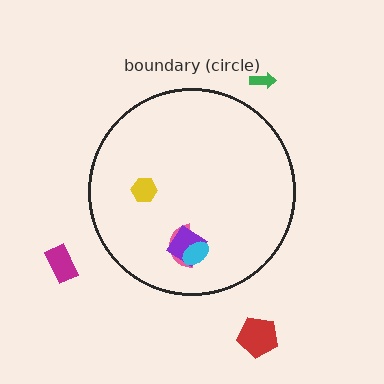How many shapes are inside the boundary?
4 inside, 3 outside.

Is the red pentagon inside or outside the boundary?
Outside.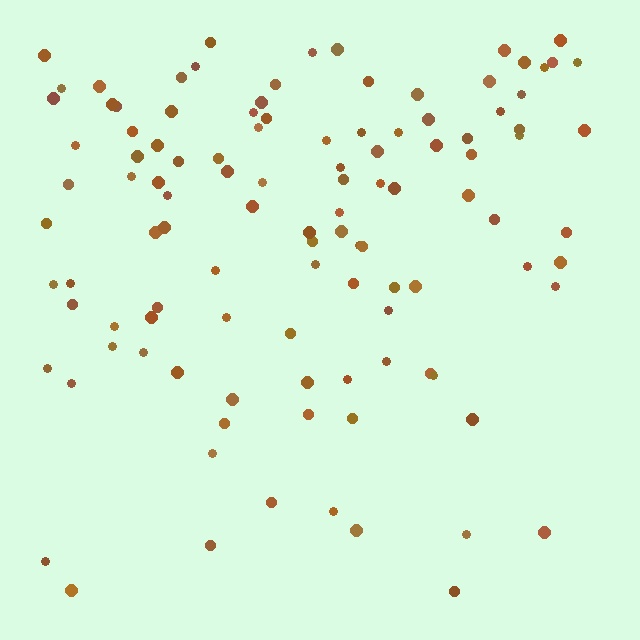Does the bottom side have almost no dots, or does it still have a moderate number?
Still a moderate number, just noticeably fewer than the top.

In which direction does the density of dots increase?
From bottom to top, with the top side densest.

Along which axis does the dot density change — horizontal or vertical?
Vertical.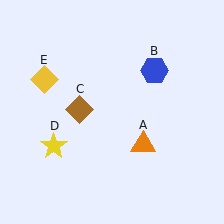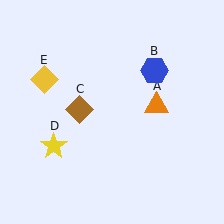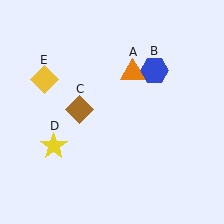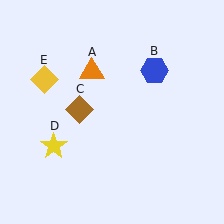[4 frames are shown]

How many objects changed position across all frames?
1 object changed position: orange triangle (object A).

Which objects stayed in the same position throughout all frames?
Blue hexagon (object B) and brown diamond (object C) and yellow star (object D) and yellow diamond (object E) remained stationary.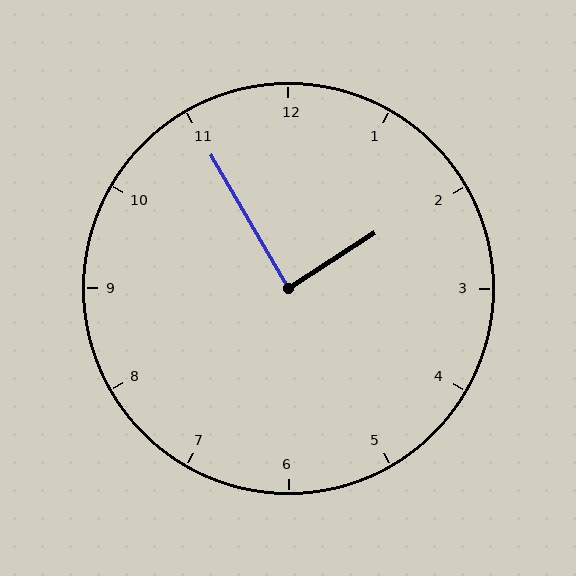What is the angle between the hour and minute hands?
Approximately 88 degrees.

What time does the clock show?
1:55.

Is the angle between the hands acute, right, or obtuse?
It is right.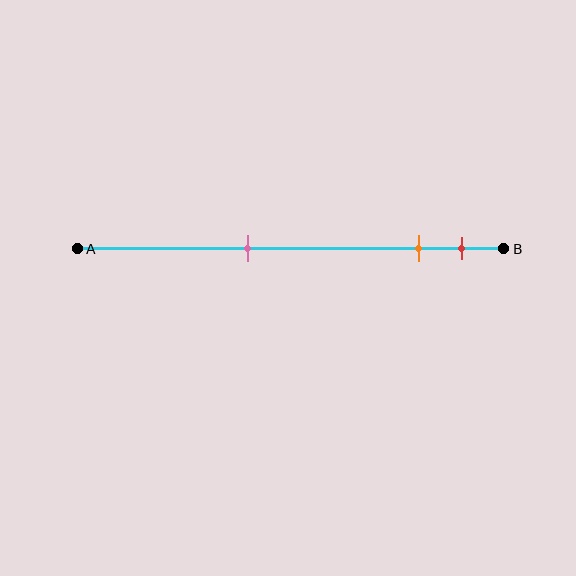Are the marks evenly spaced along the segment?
No, the marks are not evenly spaced.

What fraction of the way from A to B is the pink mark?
The pink mark is approximately 40% (0.4) of the way from A to B.